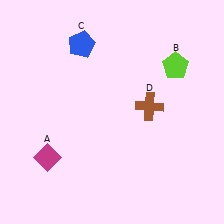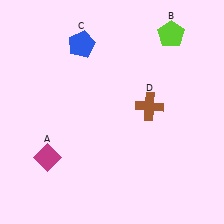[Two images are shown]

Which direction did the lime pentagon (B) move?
The lime pentagon (B) moved up.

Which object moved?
The lime pentagon (B) moved up.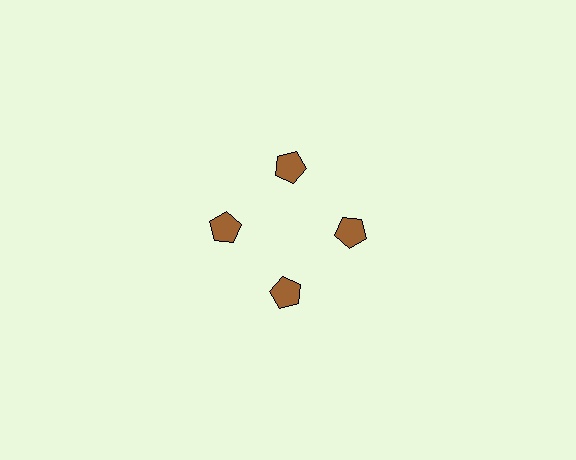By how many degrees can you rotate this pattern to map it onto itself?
The pattern maps onto itself every 90 degrees of rotation.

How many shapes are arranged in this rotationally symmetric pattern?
There are 4 shapes, arranged in 4 groups of 1.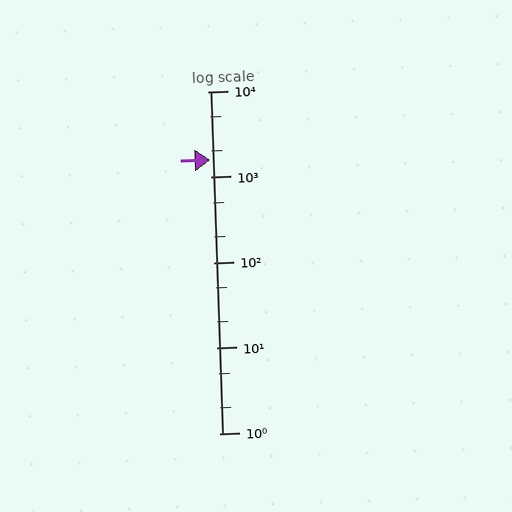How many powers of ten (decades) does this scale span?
The scale spans 4 decades, from 1 to 10000.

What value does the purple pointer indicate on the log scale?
The pointer indicates approximately 1600.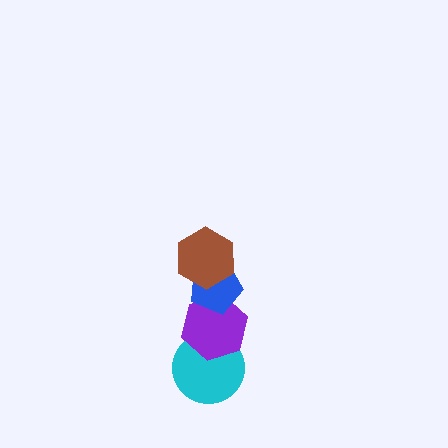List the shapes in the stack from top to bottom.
From top to bottom: the brown hexagon, the blue pentagon, the purple hexagon, the cyan circle.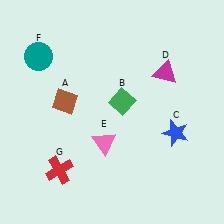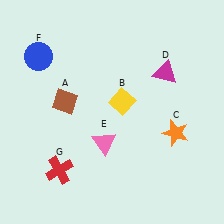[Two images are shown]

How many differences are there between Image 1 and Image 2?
There are 3 differences between the two images.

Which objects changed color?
B changed from green to yellow. C changed from blue to orange. F changed from teal to blue.